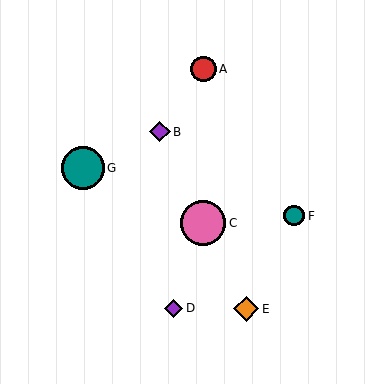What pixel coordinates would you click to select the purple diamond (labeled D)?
Click at (173, 308) to select the purple diamond D.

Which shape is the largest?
The pink circle (labeled C) is the largest.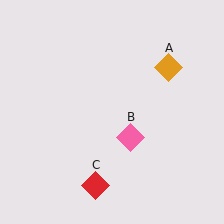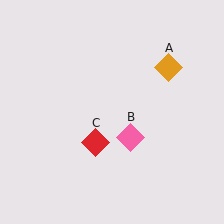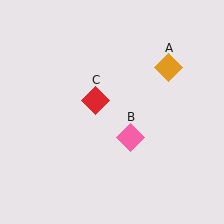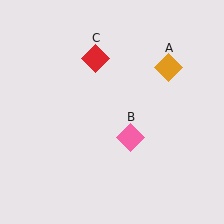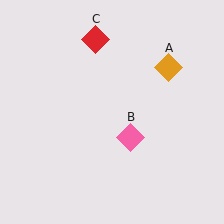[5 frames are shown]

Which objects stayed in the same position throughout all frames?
Orange diamond (object A) and pink diamond (object B) remained stationary.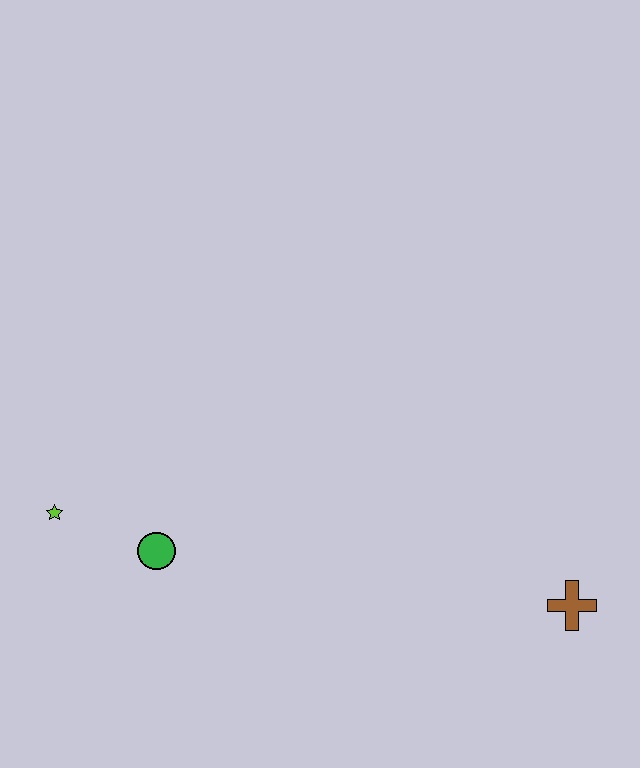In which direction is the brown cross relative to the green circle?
The brown cross is to the right of the green circle.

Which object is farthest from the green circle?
The brown cross is farthest from the green circle.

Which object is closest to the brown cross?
The green circle is closest to the brown cross.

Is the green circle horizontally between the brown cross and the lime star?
Yes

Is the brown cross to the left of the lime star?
No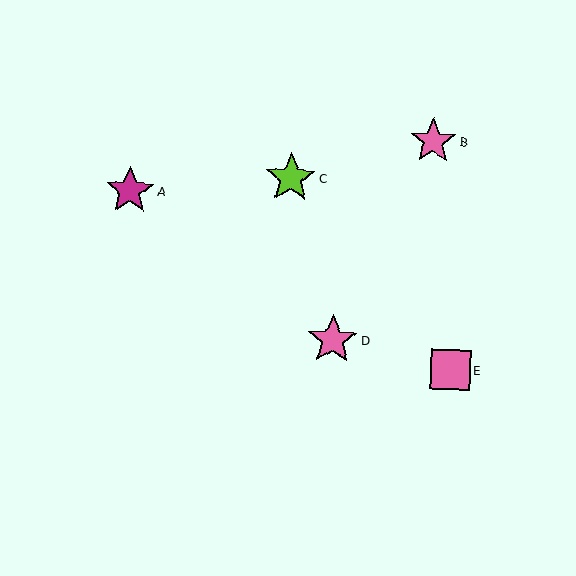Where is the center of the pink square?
The center of the pink square is at (451, 370).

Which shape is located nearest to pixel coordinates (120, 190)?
The magenta star (labeled A) at (130, 191) is nearest to that location.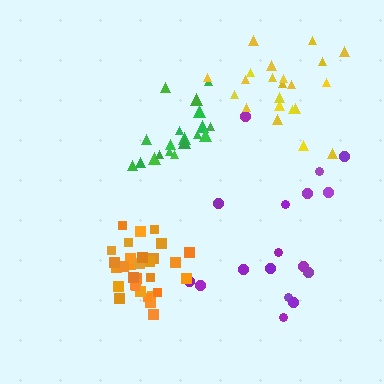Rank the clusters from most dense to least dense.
orange, green, yellow, purple.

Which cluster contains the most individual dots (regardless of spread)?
Orange (31).